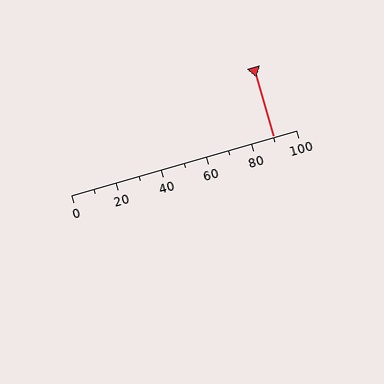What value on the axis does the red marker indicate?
The marker indicates approximately 90.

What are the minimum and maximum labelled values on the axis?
The axis runs from 0 to 100.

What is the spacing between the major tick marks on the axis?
The major ticks are spaced 20 apart.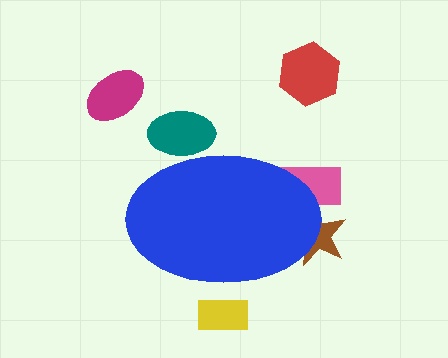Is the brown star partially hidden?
Yes, the brown star is partially hidden behind the blue ellipse.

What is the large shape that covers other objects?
A blue ellipse.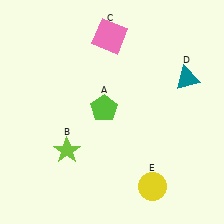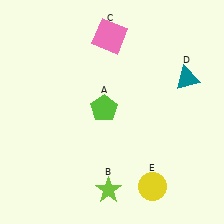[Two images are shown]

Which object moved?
The lime star (B) moved right.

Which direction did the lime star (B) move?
The lime star (B) moved right.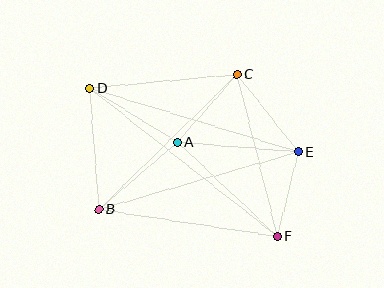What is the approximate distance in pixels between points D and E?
The distance between D and E is approximately 218 pixels.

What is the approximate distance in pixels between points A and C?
The distance between A and C is approximately 90 pixels.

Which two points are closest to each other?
Points E and F are closest to each other.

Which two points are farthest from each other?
Points D and F are farthest from each other.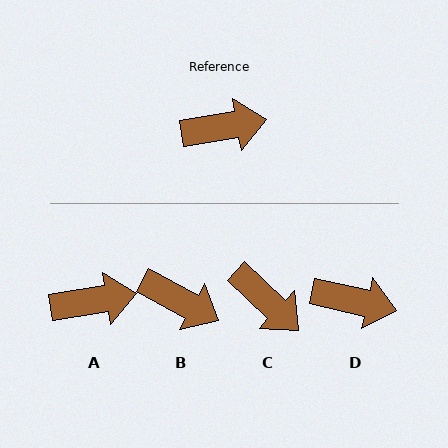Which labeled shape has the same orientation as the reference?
A.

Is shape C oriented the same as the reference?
No, it is off by about 53 degrees.